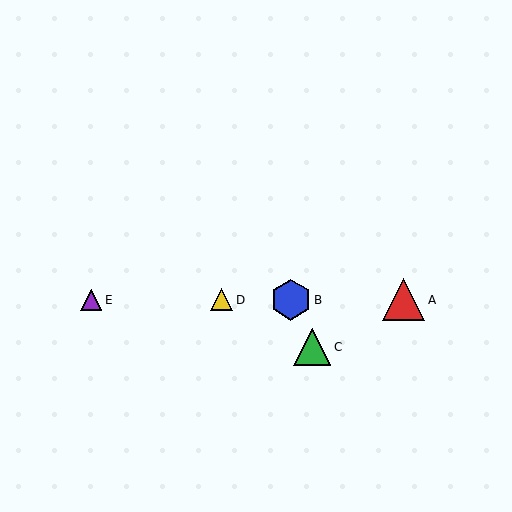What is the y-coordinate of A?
Object A is at y≈300.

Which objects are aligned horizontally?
Objects A, B, D, E are aligned horizontally.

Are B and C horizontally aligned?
No, B is at y≈300 and C is at y≈347.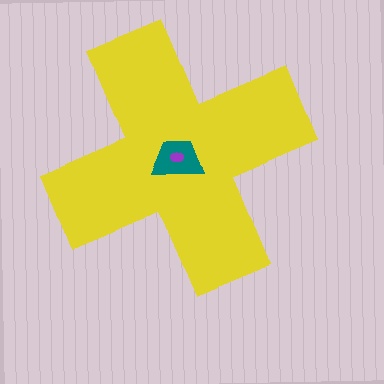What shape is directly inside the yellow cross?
The teal trapezoid.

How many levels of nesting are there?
3.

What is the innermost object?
The purple ellipse.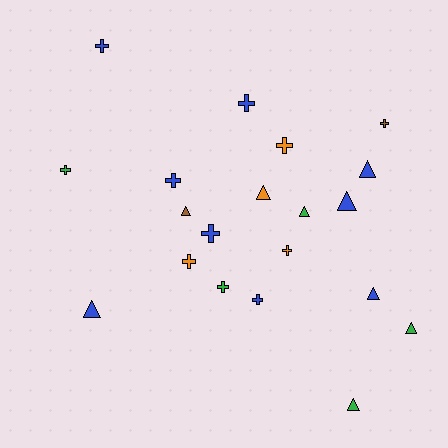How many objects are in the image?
There are 20 objects.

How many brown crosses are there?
There is 1 brown cross.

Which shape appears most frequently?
Cross, with 11 objects.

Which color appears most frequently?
Blue, with 9 objects.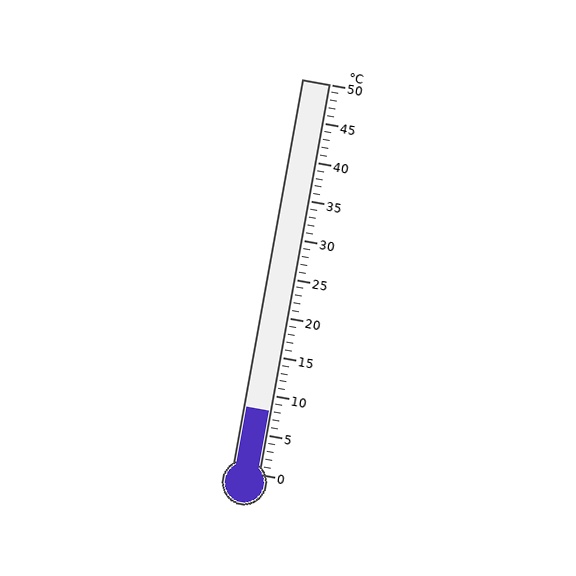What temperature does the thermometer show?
The thermometer shows approximately 8°C.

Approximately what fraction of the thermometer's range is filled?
The thermometer is filled to approximately 15% of its range.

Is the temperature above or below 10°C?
The temperature is below 10°C.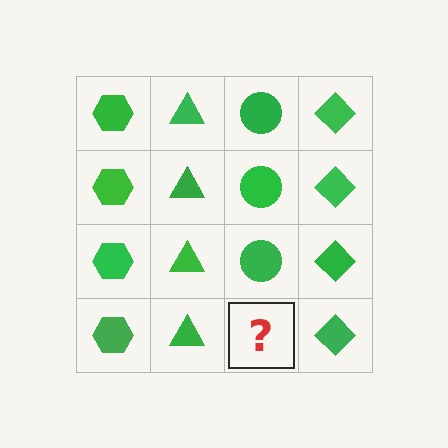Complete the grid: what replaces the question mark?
The question mark should be replaced with a green circle.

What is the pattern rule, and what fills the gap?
The rule is that each column has a consistent shape. The gap should be filled with a green circle.